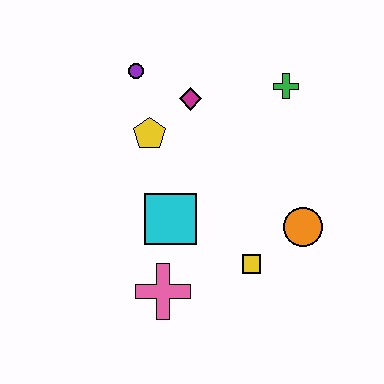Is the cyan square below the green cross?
Yes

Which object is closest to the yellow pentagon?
The magenta diamond is closest to the yellow pentagon.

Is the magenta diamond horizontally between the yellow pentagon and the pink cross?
No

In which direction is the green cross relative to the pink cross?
The green cross is above the pink cross.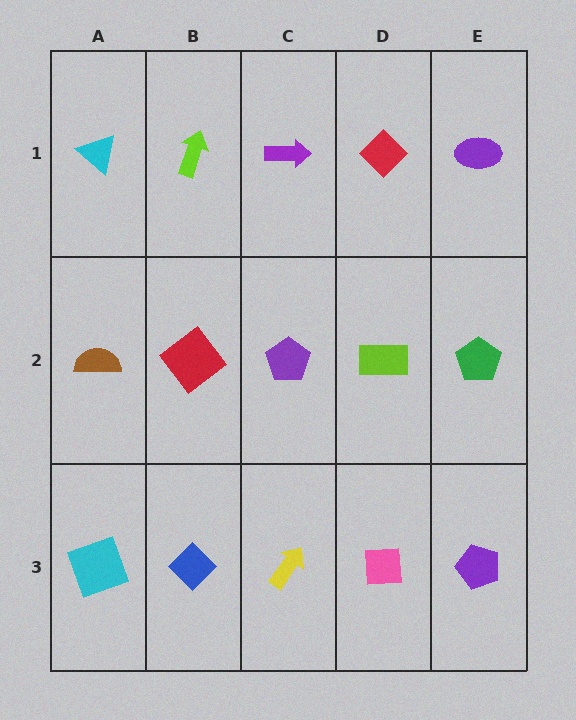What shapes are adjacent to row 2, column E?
A purple ellipse (row 1, column E), a purple pentagon (row 3, column E), a lime rectangle (row 2, column D).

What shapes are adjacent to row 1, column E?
A green pentagon (row 2, column E), a red diamond (row 1, column D).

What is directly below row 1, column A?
A brown semicircle.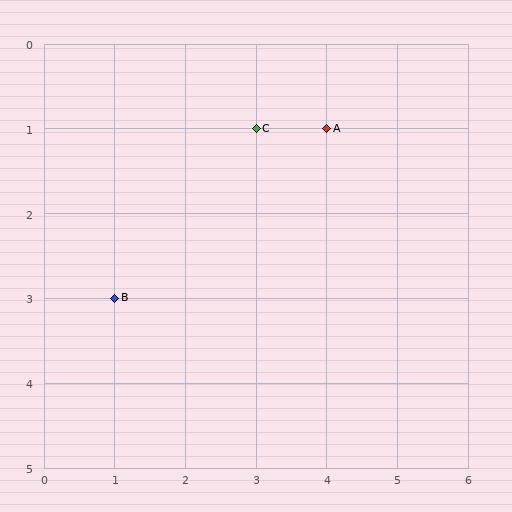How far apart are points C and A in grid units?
Points C and A are 1 column apart.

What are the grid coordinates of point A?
Point A is at grid coordinates (4, 1).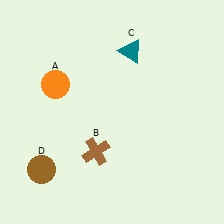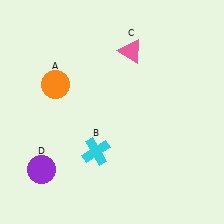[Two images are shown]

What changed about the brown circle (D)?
In Image 1, D is brown. In Image 2, it changed to purple.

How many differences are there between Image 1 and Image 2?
There are 3 differences between the two images.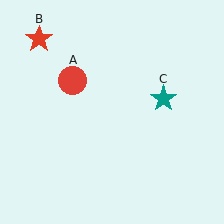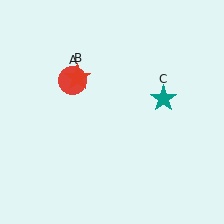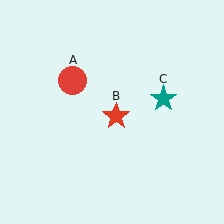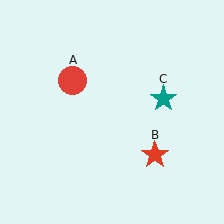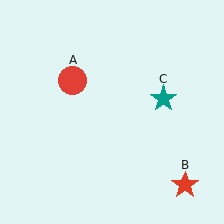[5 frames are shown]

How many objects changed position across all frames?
1 object changed position: red star (object B).